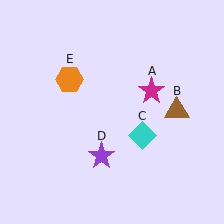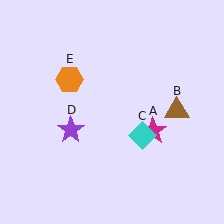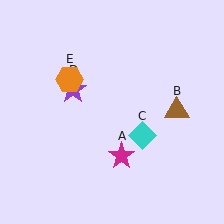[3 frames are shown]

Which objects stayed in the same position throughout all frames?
Brown triangle (object B) and cyan diamond (object C) and orange hexagon (object E) remained stationary.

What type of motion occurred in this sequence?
The magenta star (object A), purple star (object D) rotated clockwise around the center of the scene.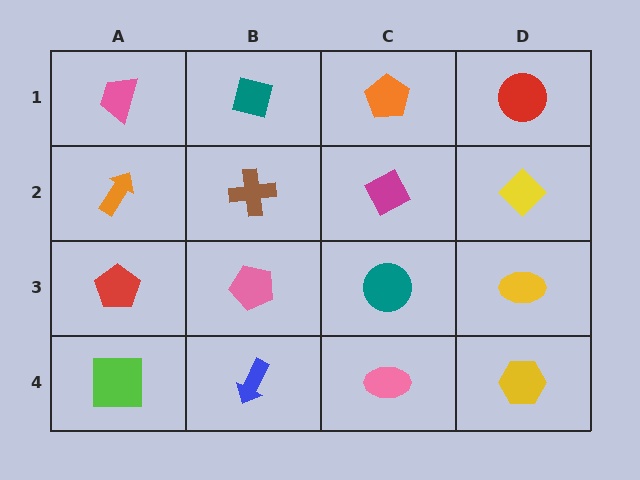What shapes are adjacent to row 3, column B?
A brown cross (row 2, column B), a blue arrow (row 4, column B), a red pentagon (row 3, column A), a teal circle (row 3, column C).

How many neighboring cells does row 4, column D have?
2.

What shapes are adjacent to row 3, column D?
A yellow diamond (row 2, column D), a yellow hexagon (row 4, column D), a teal circle (row 3, column C).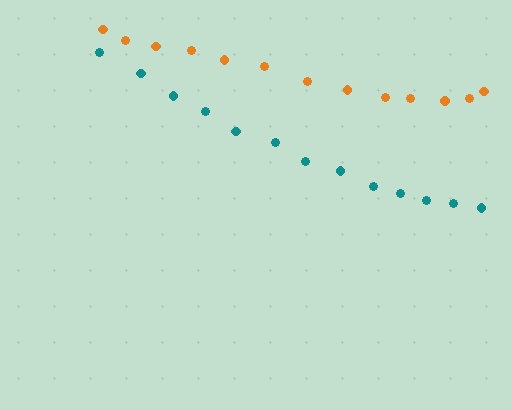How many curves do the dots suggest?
There are 2 distinct paths.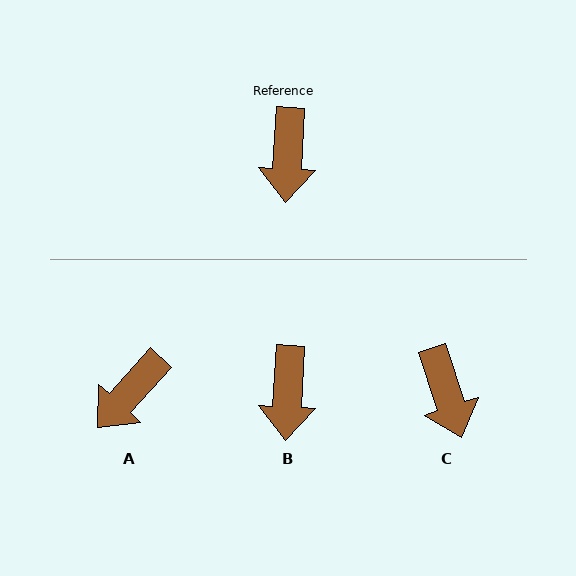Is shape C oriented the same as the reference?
No, it is off by about 22 degrees.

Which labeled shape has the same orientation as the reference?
B.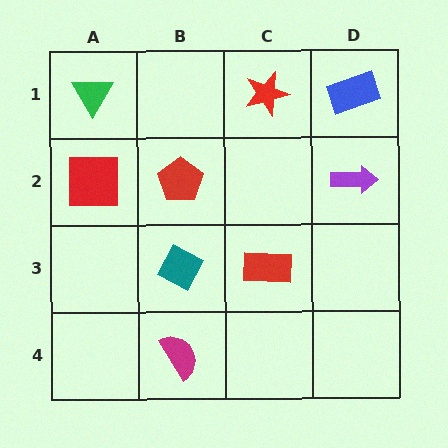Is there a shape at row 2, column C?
No, that cell is empty.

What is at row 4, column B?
A magenta semicircle.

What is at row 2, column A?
A red square.